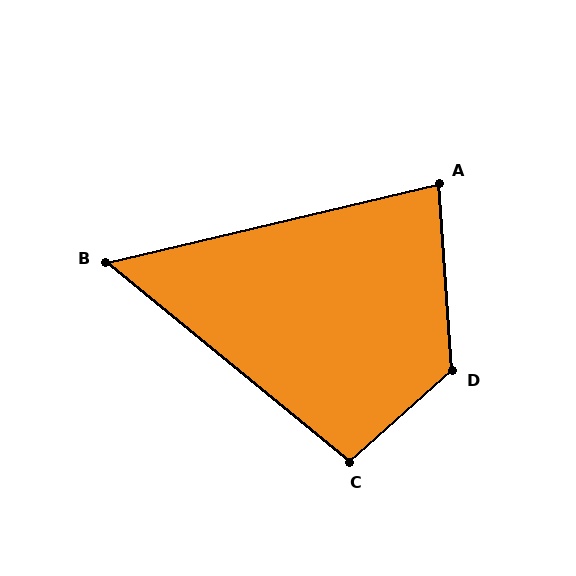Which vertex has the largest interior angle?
D, at approximately 127 degrees.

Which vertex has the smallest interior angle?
B, at approximately 53 degrees.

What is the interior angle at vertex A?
Approximately 81 degrees (acute).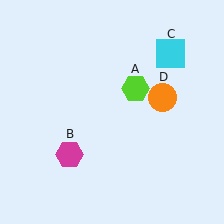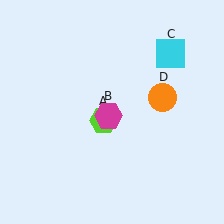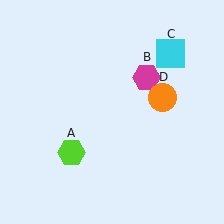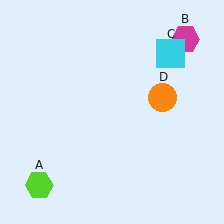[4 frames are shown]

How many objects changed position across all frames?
2 objects changed position: lime hexagon (object A), magenta hexagon (object B).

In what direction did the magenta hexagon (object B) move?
The magenta hexagon (object B) moved up and to the right.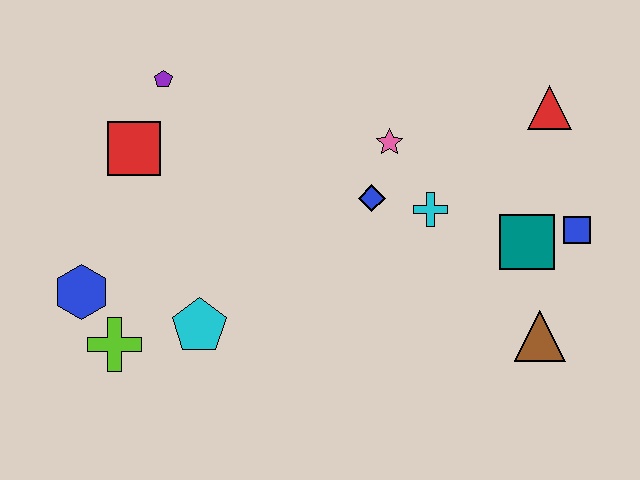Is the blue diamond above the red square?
No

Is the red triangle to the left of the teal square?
No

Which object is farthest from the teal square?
The blue hexagon is farthest from the teal square.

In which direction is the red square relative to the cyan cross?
The red square is to the left of the cyan cross.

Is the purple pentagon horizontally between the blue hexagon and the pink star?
Yes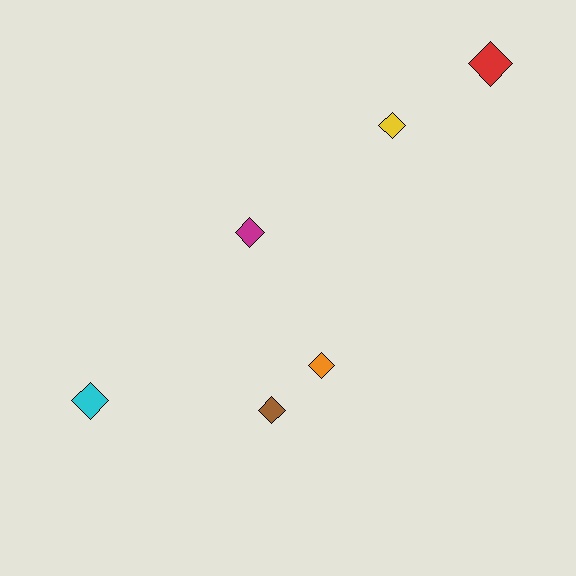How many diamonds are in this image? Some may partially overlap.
There are 6 diamonds.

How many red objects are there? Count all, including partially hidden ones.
There is 1 red object.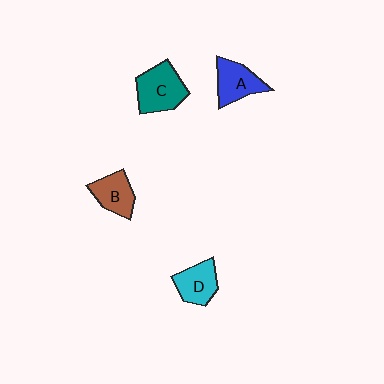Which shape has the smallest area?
Shape B (brown).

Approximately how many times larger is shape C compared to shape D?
Approximately 1.4 times.